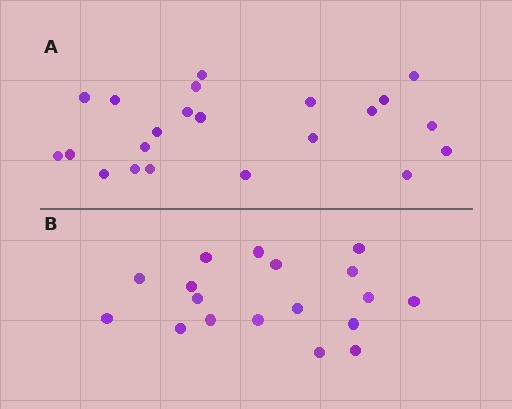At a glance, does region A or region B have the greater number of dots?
Region A (the top region) has more dots.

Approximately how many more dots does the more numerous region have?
Region A has about 4 more dots than region B.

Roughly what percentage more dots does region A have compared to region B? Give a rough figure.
About 20% more.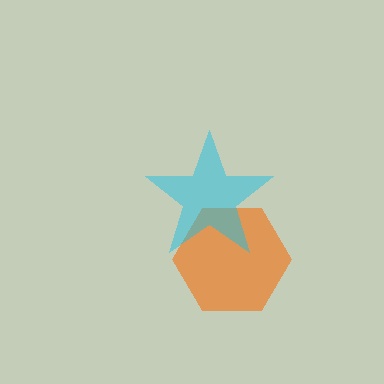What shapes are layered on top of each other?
The layered shapes are: an orange hexagon, a cyan star.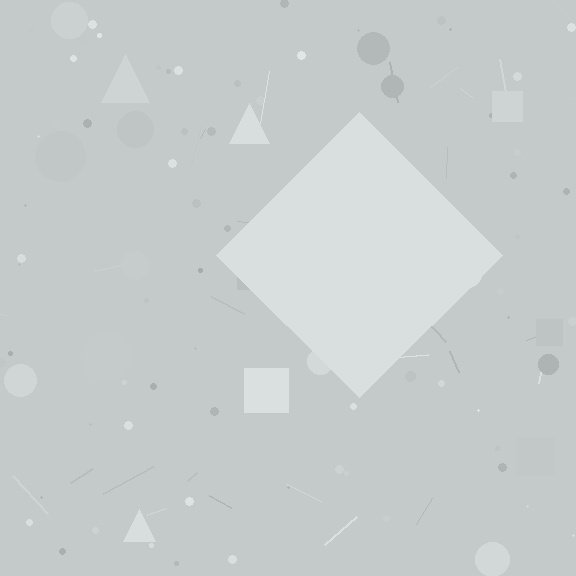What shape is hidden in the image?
A diamond is hidden in the image.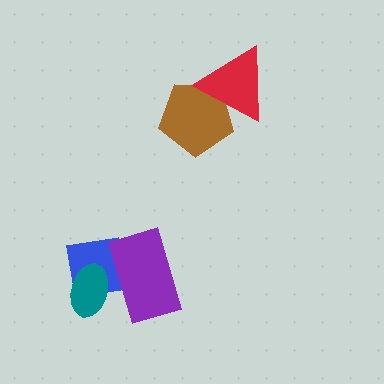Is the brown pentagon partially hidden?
Yes, it is partially covered by another shape.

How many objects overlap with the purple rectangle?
2 objects overlap with the purple rectangle.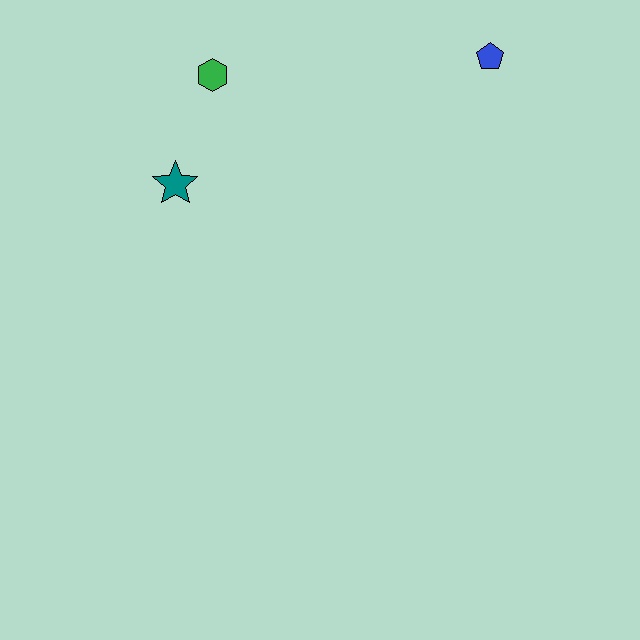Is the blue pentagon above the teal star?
Yes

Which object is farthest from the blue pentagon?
The teal star is farthest from the blue pentagon.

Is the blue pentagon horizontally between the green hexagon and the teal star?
No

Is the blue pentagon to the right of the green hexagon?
Yes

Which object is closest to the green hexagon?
The teal star is closest to the green hexagon.